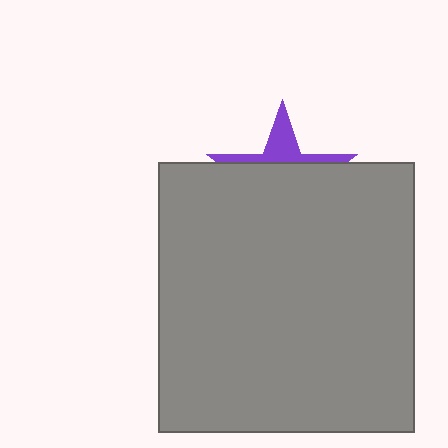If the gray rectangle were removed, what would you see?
You would see the complete purple star.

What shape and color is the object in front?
The object in front is a gray rectangle.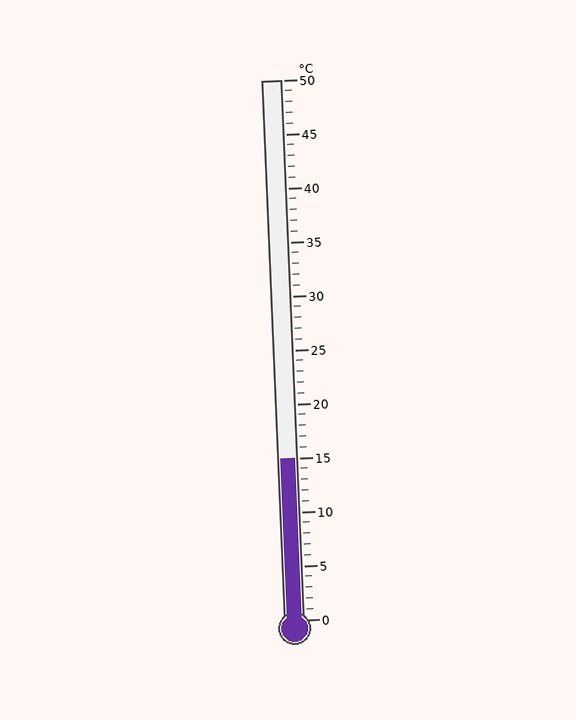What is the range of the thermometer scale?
The thermometer scale ranges from 0°C to 50°C.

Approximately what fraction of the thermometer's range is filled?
The thermometer is filled to approximately 30% of its range.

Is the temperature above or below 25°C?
The temperature is below 25°C.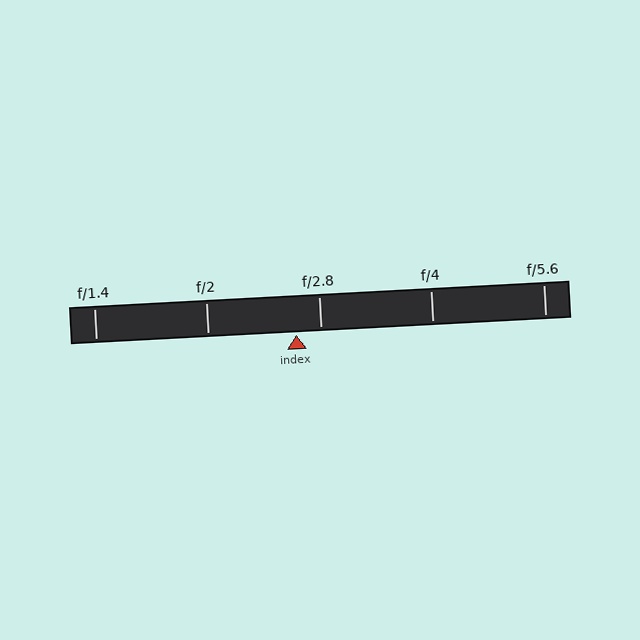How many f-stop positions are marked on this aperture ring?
There are 5 f-stop positions marked.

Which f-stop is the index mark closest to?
The index mark is closest to f/2.8.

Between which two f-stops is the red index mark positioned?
The index mark is between f/2 and f/2.8.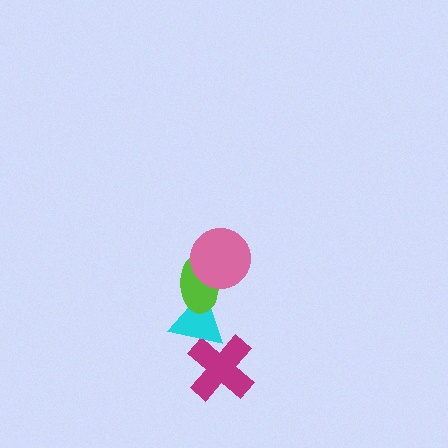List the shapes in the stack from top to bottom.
From top to bottom: the pink circle, the lime ellipse, the cyan triangle, the magenta cross.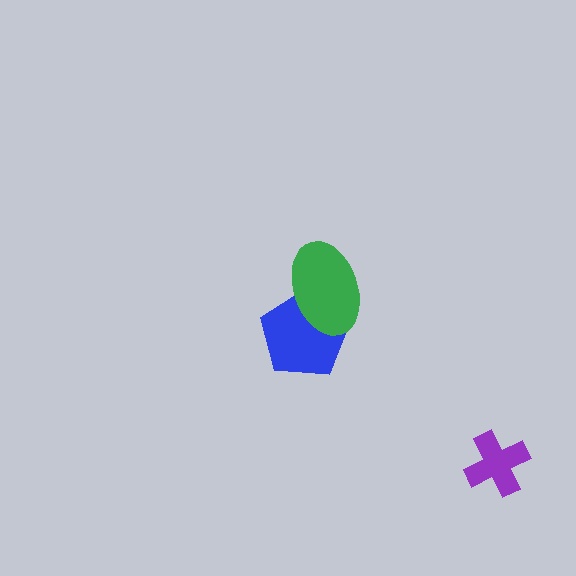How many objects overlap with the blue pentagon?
1 object overlaps with the blue pentagon.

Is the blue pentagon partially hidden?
Yes, it is partially covered by another shape.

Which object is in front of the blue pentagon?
The green ellipse is in front of the blue pentagon.